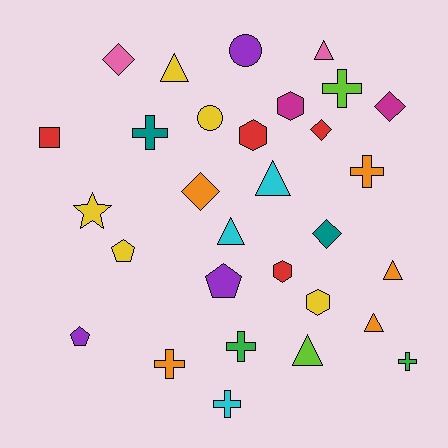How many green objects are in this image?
There are 2 green objects.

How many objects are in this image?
There are 30 objects.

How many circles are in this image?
There are 2 circles.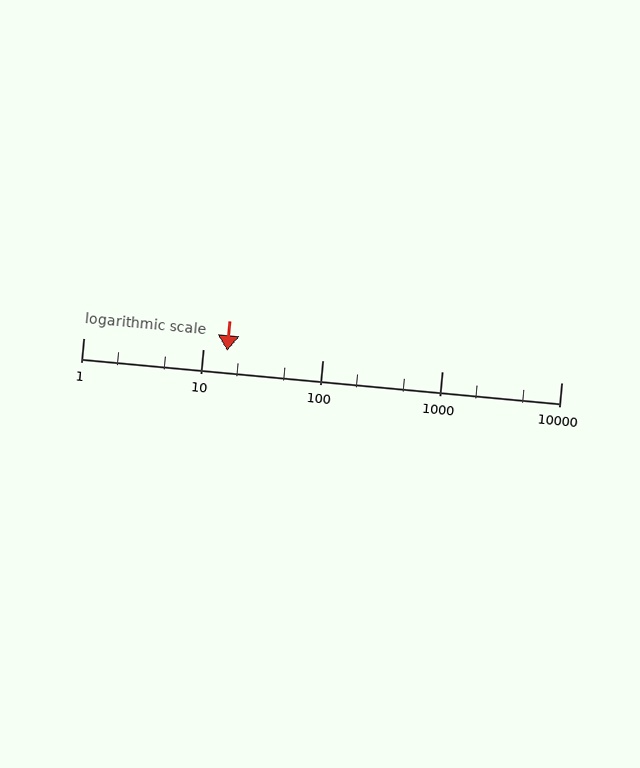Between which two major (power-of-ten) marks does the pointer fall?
The pointer is between 10 and 100.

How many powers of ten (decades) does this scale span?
The scale spans 4 decades, from 1 to 10000.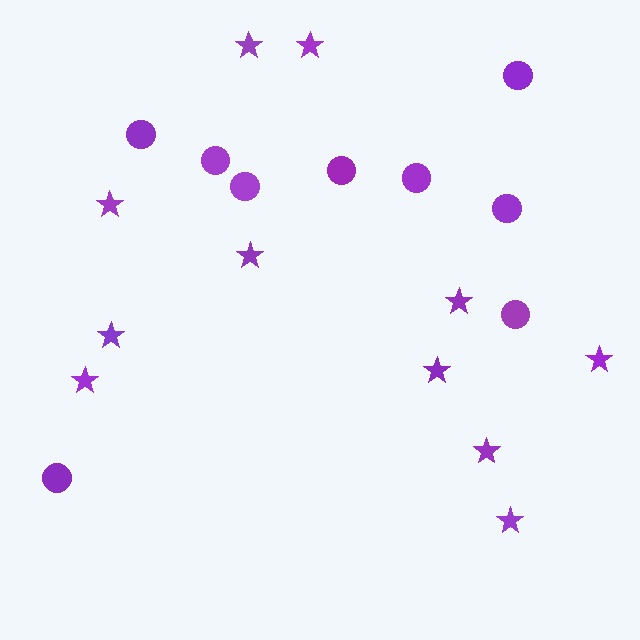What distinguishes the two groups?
There are 2 groups: one group of stars (11) and one group of circles (9).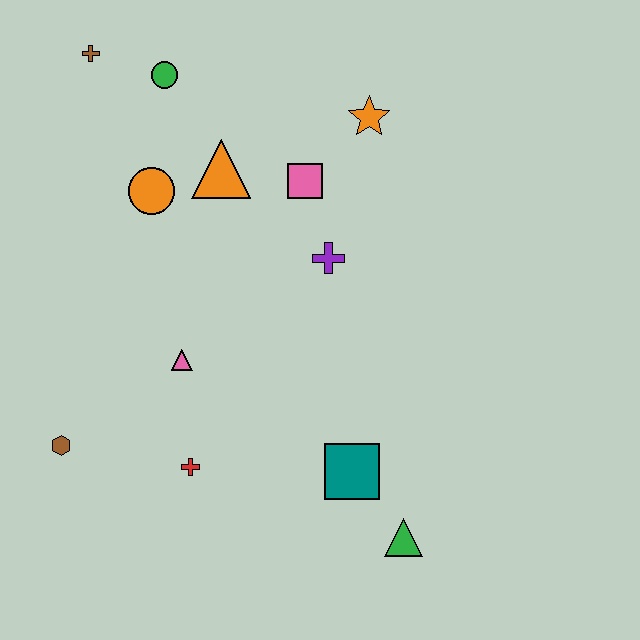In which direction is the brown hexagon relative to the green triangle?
The brown hexagon is to the left of the green triangle.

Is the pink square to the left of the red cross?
No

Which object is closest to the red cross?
The pink triangle is closest to the red cross.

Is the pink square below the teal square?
No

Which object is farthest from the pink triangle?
The brown cross is farthest from the pink triangle.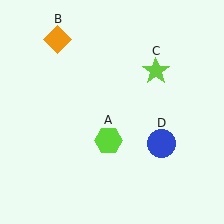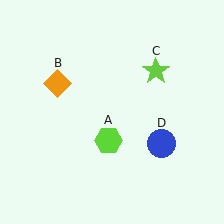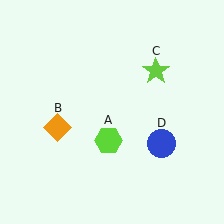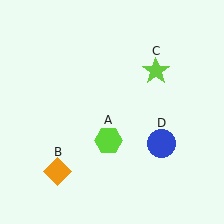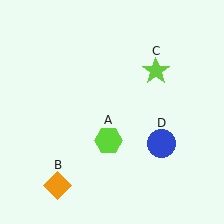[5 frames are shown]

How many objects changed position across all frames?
1 object changed position: orange diamond (object B).